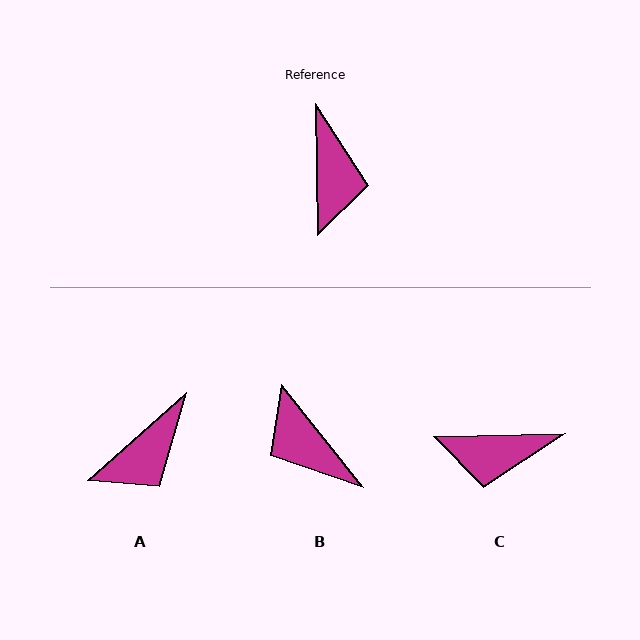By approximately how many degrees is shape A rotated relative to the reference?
Approximately 49 degrees clockwise.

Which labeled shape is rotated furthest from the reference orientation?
B, about 142 degrees away.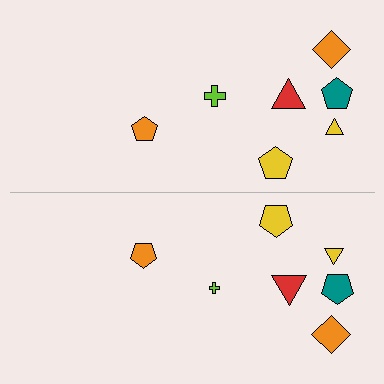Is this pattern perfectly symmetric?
No, the pattern is not perfectly symmetric. The lime cross on the bottom side has a different size than its mirror counterpart.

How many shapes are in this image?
There are 14 shapes in this image.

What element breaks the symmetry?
The lime cross on the bottom side has a different size than its mirror counterpart.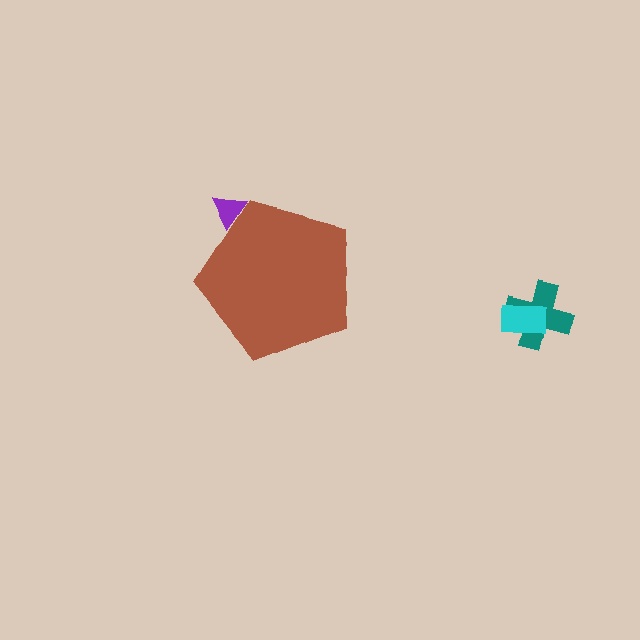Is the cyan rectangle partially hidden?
No, the cyan rectangle is fully visible.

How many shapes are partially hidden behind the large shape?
1 shape is partially hidden.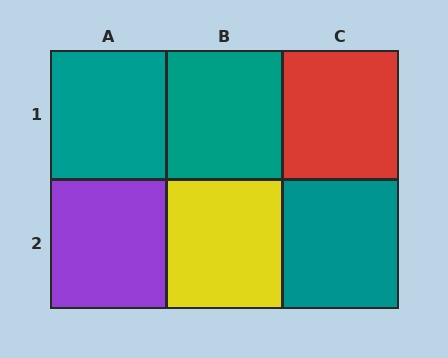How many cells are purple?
1 cell is purple.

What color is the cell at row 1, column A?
Teal.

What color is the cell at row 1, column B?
Teal.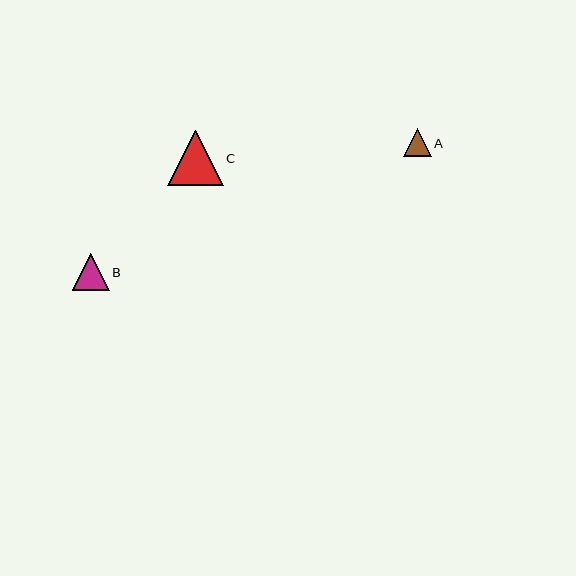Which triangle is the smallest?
Triangle A is the smallest with a size of approximately 28 pixels.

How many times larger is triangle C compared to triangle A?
Triangle C is approximately 2.0 times the size of triangle A.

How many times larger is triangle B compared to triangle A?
Triangle B is approximately 1.3 times the size of triangle A.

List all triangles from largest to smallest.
From largest to smallest: C, B, A.